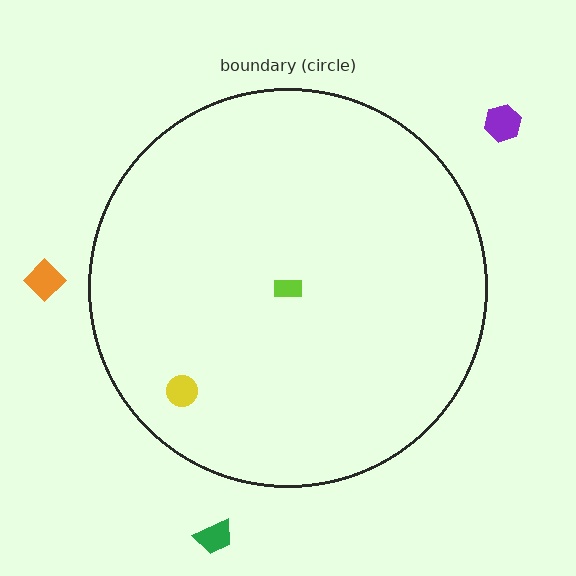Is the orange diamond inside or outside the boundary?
Outside.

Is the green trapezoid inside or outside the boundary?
Outside.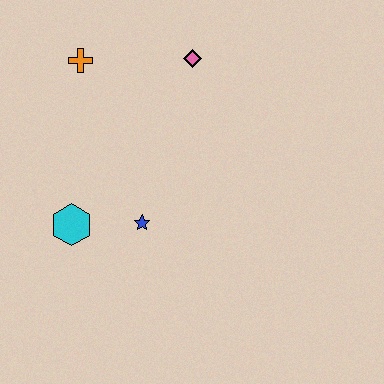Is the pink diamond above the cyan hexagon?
Yes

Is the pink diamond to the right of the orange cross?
Yes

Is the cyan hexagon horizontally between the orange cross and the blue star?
No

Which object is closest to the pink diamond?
The orange cross is closest to the pink diamond.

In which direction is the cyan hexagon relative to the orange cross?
The cyan hexagon is below the orange cross.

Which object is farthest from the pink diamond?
The cyan hexagon is farthest from the pink diamond.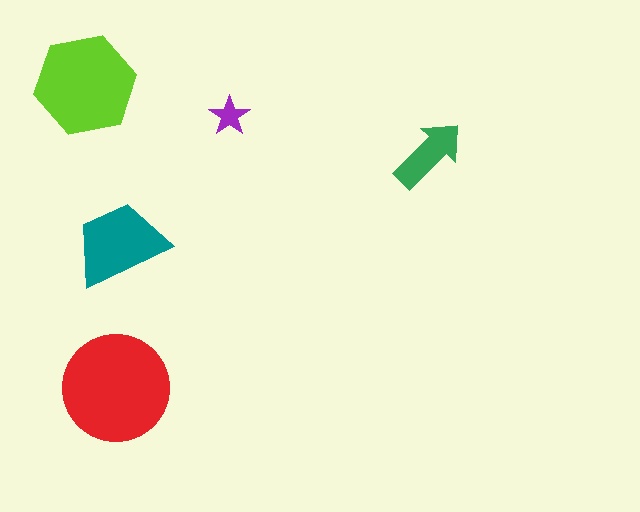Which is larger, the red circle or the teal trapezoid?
The red circle.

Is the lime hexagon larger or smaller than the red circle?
Smaller.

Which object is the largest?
The red circle.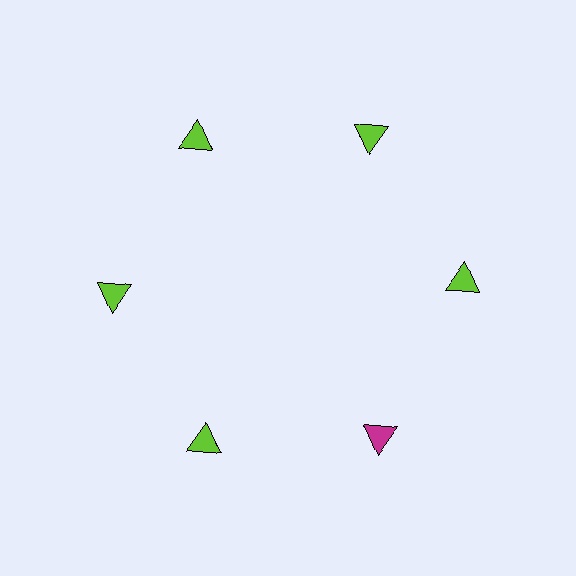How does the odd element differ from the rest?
It has a different color: magenta instead of lime.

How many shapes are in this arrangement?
There are 6 shapes arranged in a ring pattern.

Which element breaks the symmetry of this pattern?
The magenta triangle at roughly the 5 o'clock position breaks the symmetry. All other shapes are lime triangles.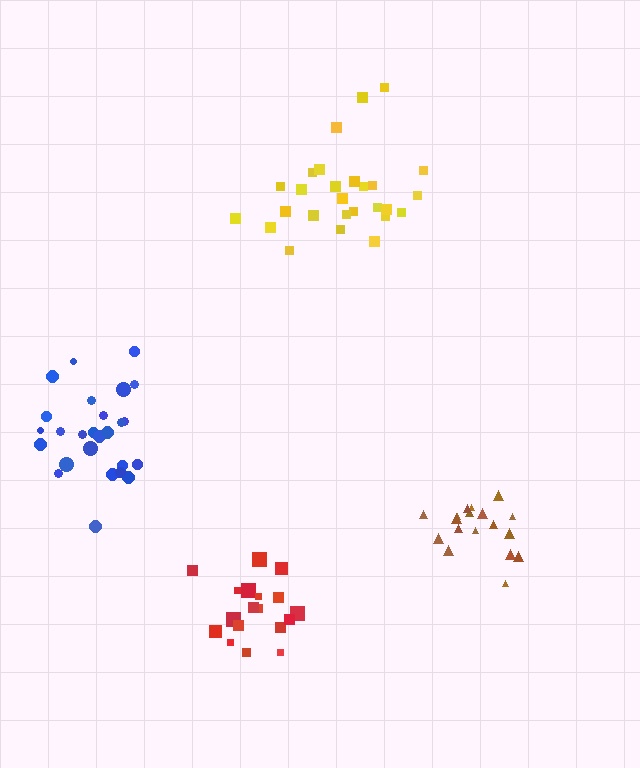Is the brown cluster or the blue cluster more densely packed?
Brown.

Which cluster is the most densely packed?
Brown.